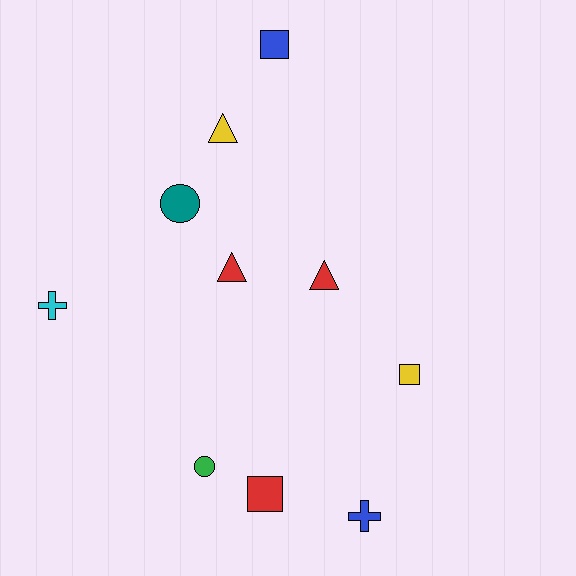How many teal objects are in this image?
There is 1 teal object.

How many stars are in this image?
There are no stars.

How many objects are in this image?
There are 10 objects.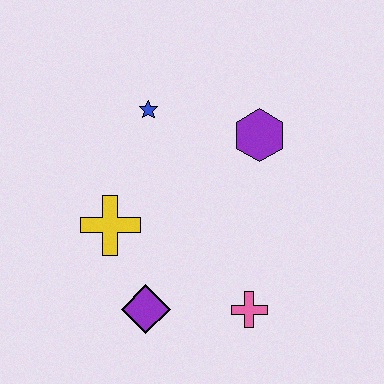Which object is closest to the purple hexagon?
The blue star is closest to the purple hexagon.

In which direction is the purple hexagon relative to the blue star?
The purple hexagon is to the right of the blue star.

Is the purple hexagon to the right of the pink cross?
Yes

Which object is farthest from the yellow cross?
The purple hexagon is farthest from the yellow cross.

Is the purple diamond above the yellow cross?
No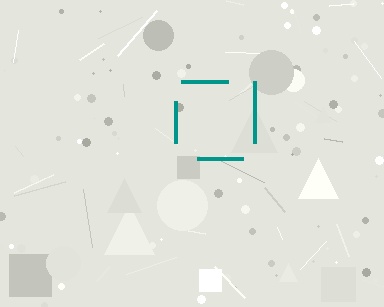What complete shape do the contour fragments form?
The contour fragments form a square.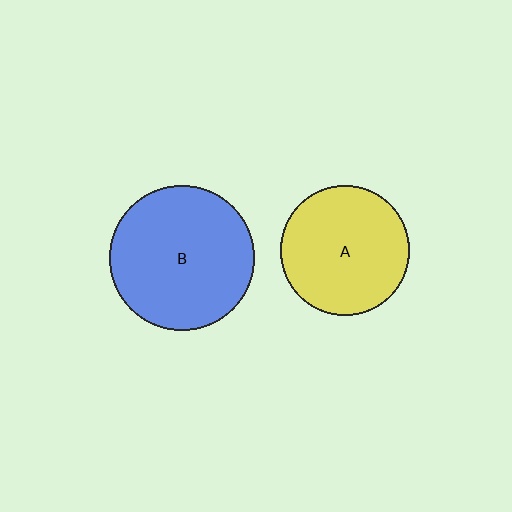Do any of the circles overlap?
No, none of the circles overlap.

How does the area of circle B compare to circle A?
Approximately 1.3 times.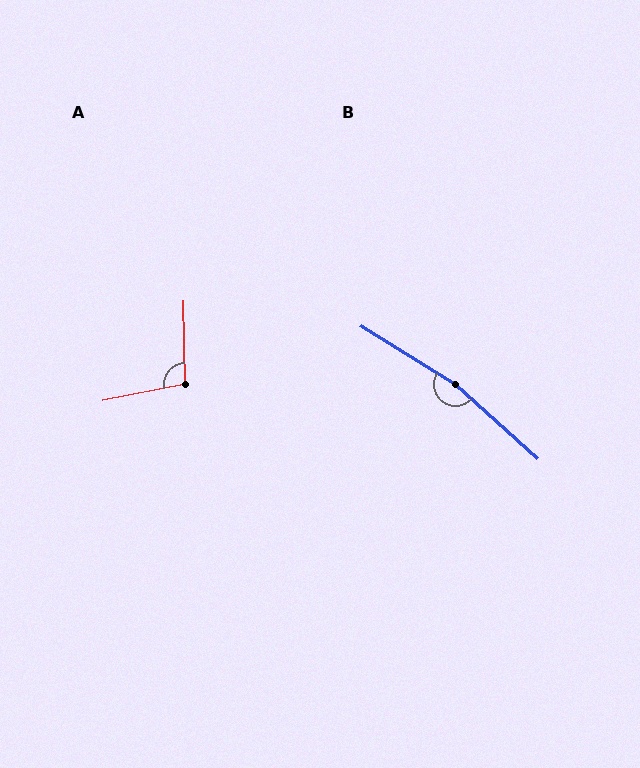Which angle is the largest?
B, at approximately 170 degrees.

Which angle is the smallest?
A, at approximately 101 degrees.